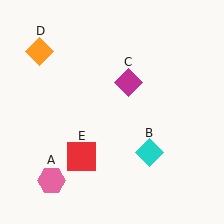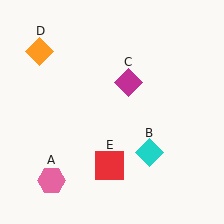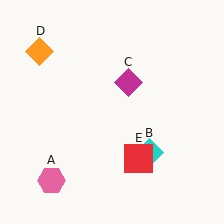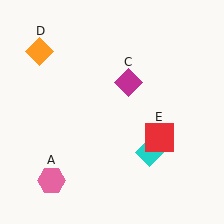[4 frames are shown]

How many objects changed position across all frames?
1 object changed position: red square (object E).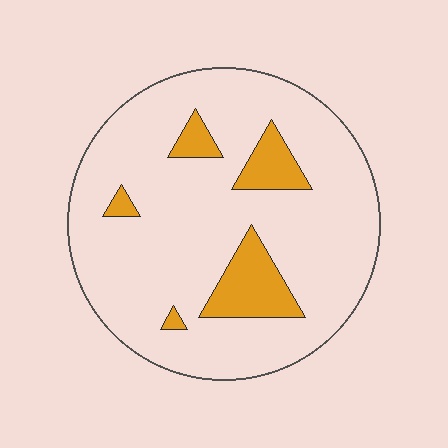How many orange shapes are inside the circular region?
5.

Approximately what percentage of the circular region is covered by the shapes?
Approximately 15%.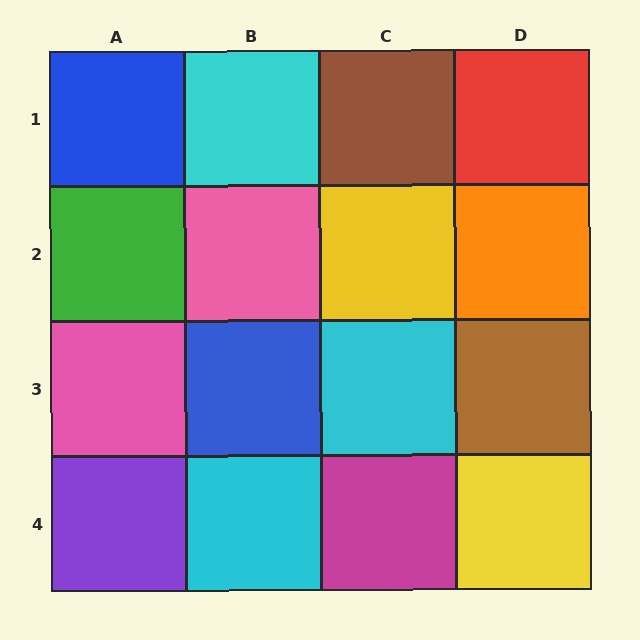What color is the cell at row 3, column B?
Blue.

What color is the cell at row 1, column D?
Red.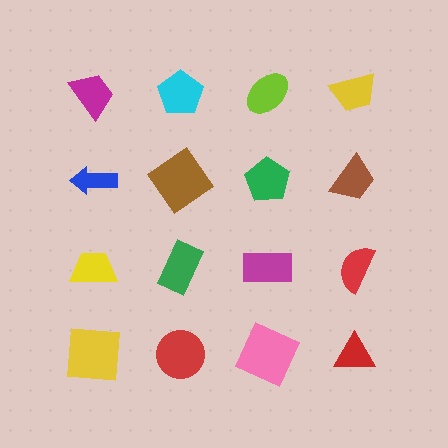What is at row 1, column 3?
A lime ellipse.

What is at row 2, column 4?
A brown trapezoid.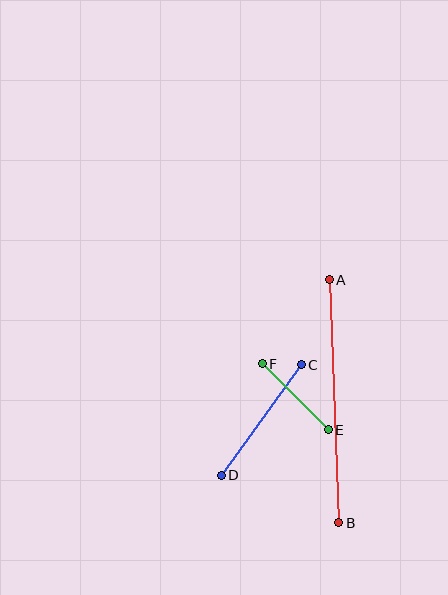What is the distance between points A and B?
The distance is approximately 243 pixels.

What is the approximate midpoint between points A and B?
The midpoint is at approximately (334, 401) pixels.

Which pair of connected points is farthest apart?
Points A and B are farthest apart.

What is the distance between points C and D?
The distance is approximately 136 pixels.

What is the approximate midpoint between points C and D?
The midpoint is at approximately (261, 420) pixels.